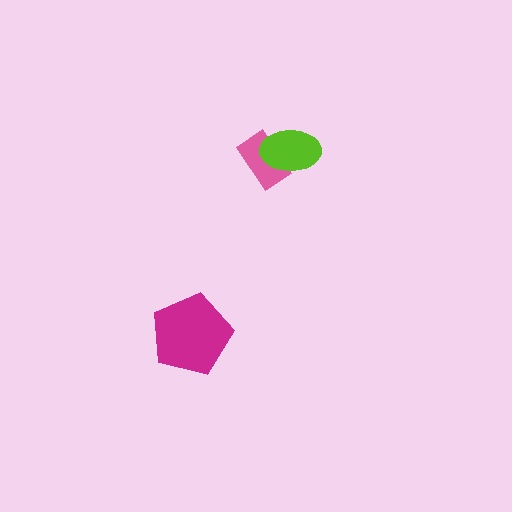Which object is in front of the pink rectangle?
The lime ellipse is in front of the pink rectangle.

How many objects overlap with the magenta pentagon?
0 objects overlap with the magenta pentagon.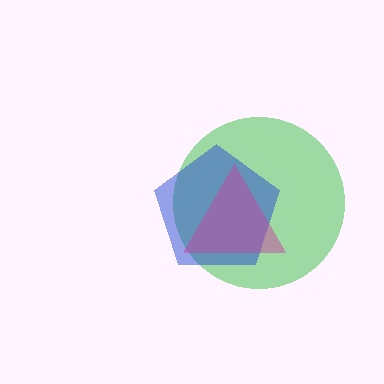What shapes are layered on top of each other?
The layered shapes are: a green circle, a blue pentagon, a magenta triangle.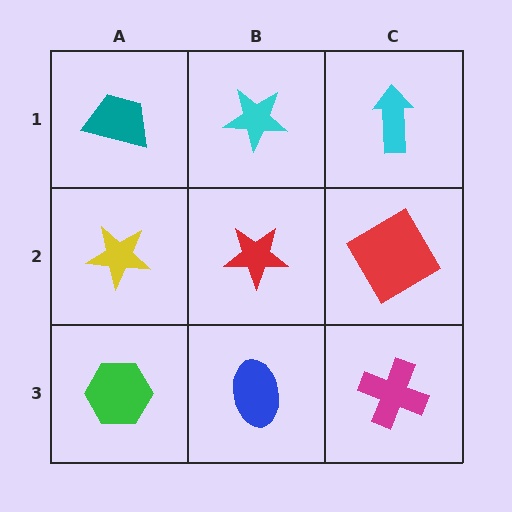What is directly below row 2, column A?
A green hexagon.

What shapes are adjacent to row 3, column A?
A yellow star (row 2, column A), a blue ellipse (row 3, column B).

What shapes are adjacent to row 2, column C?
A cyan arrow (row 1, column C), a magenta cross (row 3, column C), a red star (row 2, column B).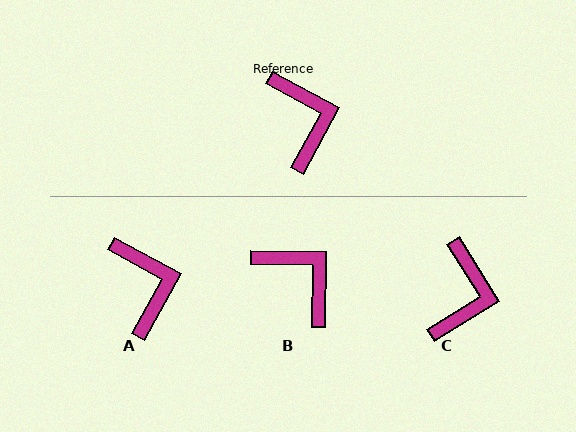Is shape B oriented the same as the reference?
No, it is off by about 28 degrees.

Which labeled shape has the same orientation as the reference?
A.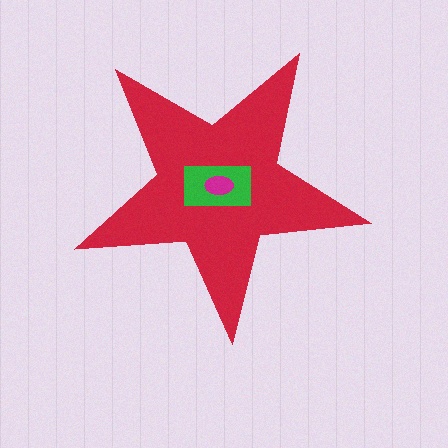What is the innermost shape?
The magenta ellipse.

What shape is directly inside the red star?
The green rectangle.